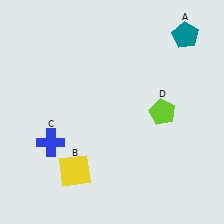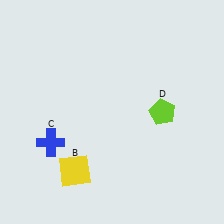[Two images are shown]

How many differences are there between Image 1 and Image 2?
There is 1 difference between the two images.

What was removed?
The teal pentagon (A) was removed in Image 2.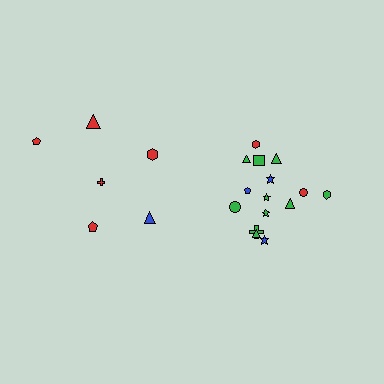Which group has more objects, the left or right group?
The right group.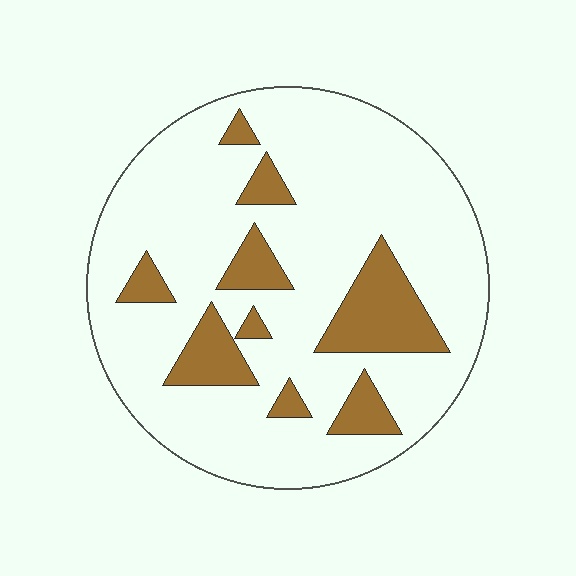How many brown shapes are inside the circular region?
9.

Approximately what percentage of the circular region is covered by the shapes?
Approximately 20%.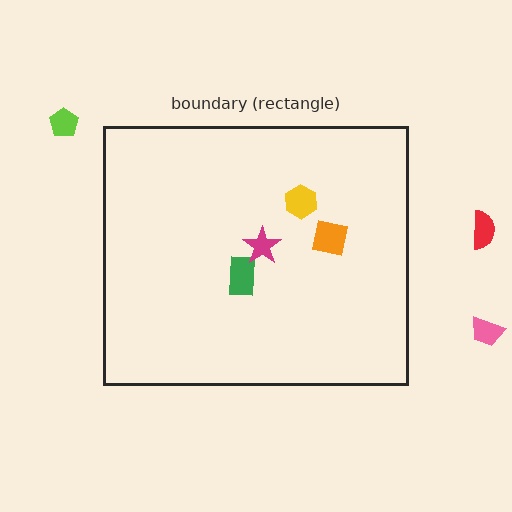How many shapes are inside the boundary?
4 inside, 3 outside.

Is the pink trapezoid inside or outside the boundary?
Outside.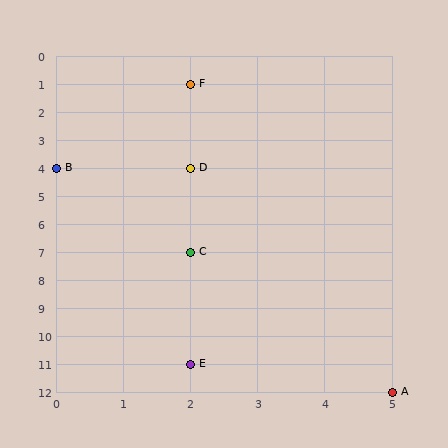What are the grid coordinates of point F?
Point F is at grid coordinates (2, 1).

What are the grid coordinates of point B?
Point B is at grid coordinates (0, 4).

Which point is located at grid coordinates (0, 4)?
Point B is at (0, 4).